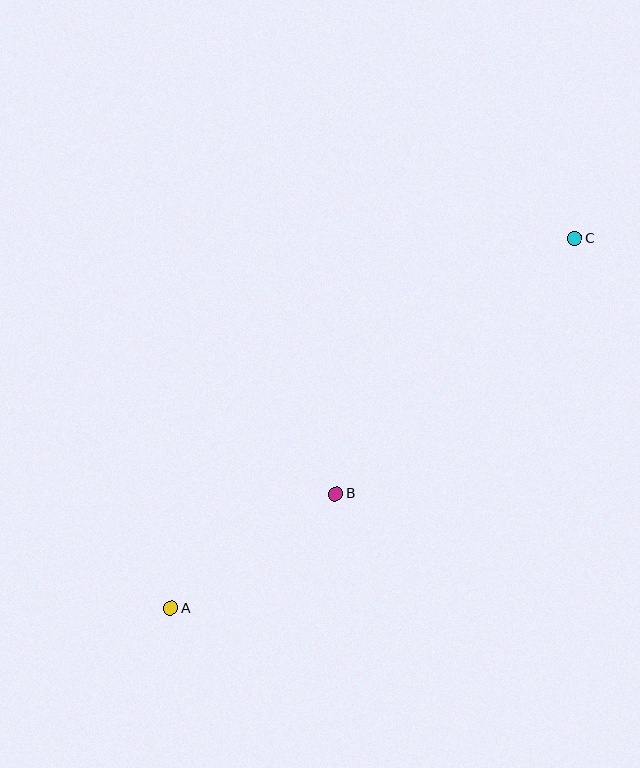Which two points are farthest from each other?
Points A and C are farthest from each other.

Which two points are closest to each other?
Points A and B are closest to each other.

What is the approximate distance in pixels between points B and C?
The distance between B and C is approximately 350 pixels.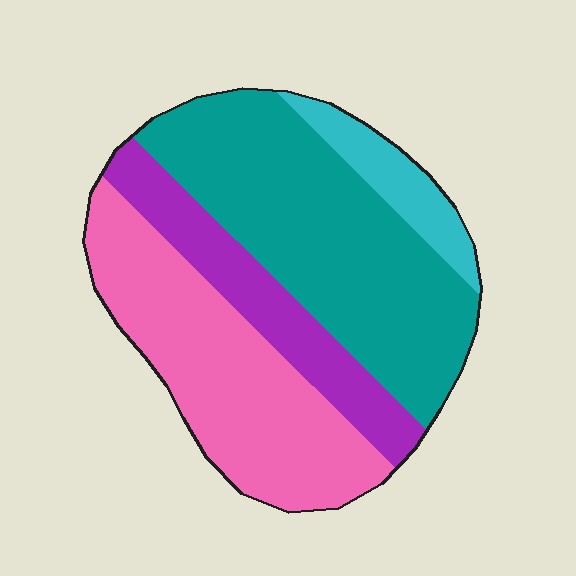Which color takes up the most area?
Teal, at roughly 40%.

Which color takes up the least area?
Cyan, at roughly 10%.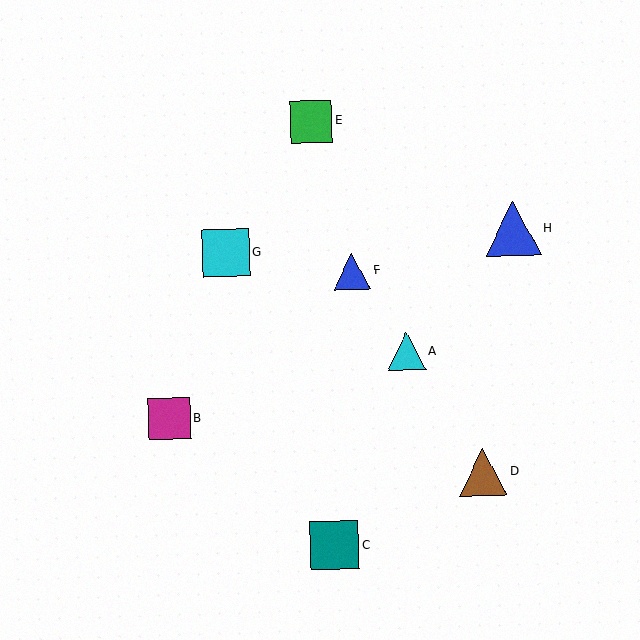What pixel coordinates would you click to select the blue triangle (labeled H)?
Click at (513, 229) to select the blue triangle H.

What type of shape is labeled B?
Shape B is a magenta square.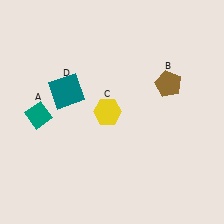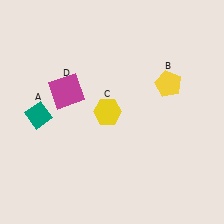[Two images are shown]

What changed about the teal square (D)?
In Image 1, D is teal. In Image 2, it changed to magenta.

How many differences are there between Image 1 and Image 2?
There are 2 differences between the two images.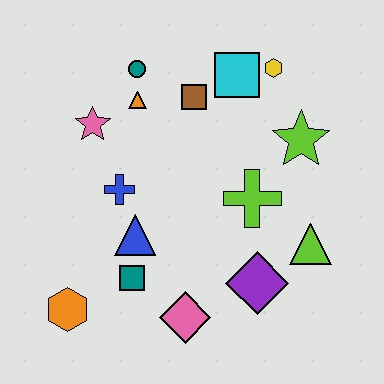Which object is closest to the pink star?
The orange triangle is closest to the pink star.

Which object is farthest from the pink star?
The lime triangle is farthest from the pink star.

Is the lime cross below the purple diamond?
No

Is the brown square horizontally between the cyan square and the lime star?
No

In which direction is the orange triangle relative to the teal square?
The orange triangle is above the teal square.